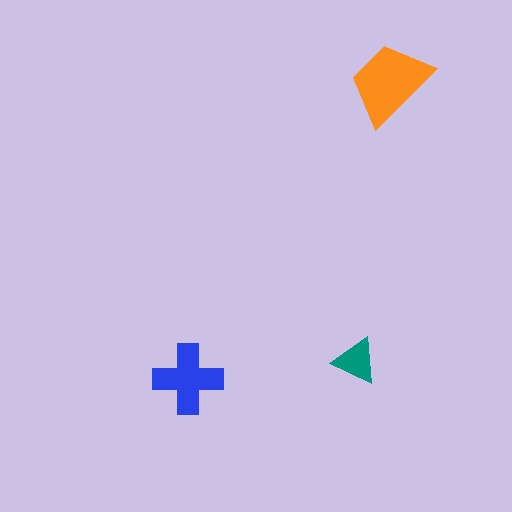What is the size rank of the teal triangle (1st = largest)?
3rd.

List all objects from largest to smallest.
The orange trapezoid, the blue cross, the teal triangle.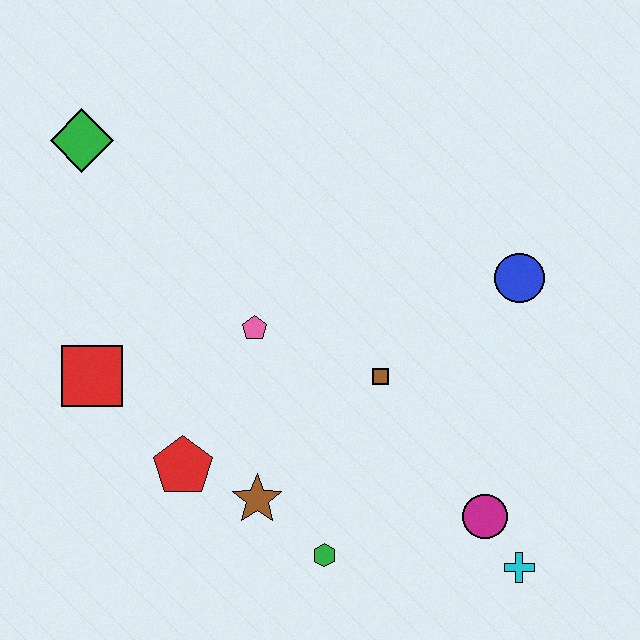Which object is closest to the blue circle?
The brown square is closest to the blue circle.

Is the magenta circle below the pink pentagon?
Yes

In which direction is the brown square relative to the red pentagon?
The brown square is to the right of the red pentagon.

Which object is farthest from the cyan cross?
The green diamond is farthest from the cyan cross.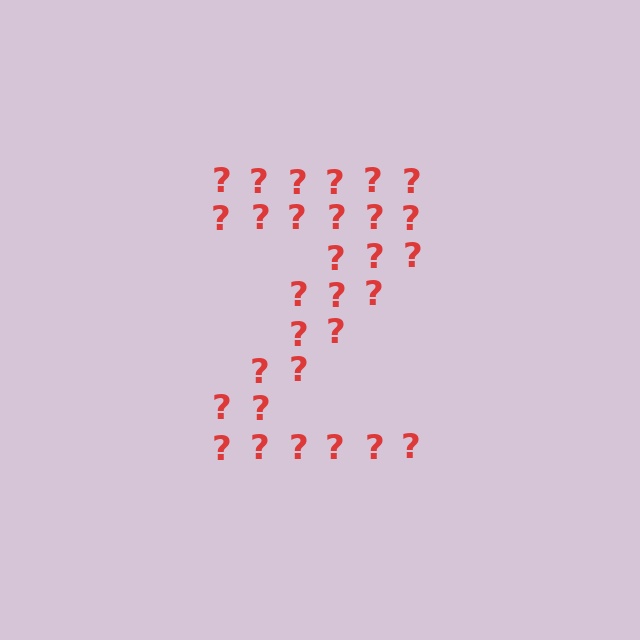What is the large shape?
The large shape is the letter Z.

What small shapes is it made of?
It is made of small question marks.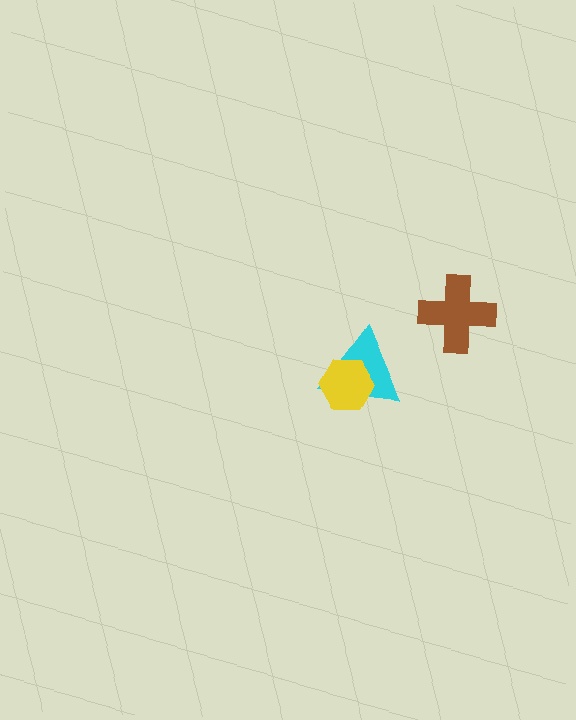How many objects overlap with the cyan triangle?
1 object overlaps with the cyan triangle.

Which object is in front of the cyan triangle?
The yellow hexagon is in front of the cyan triangle.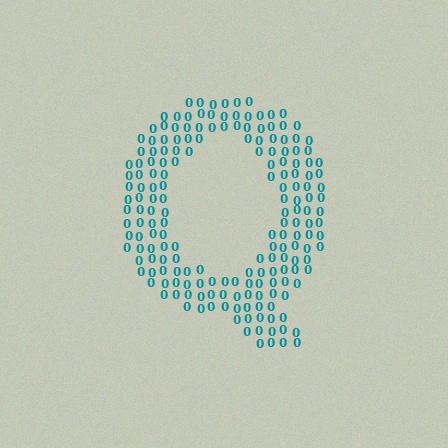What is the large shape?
The large shape is the letter Q.